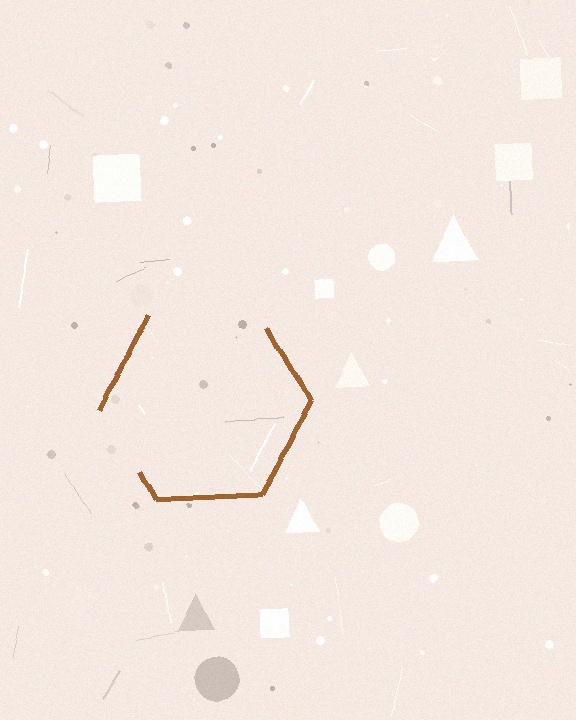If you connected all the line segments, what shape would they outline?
They would outline a hexagon.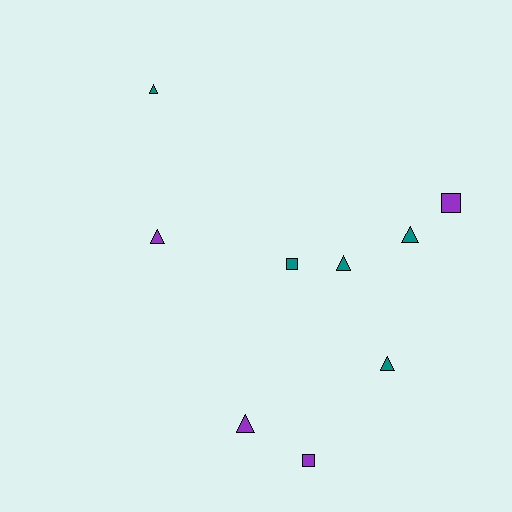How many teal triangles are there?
There are 4 teal triangles.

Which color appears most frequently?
Teal, with 5 objects.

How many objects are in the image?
There are 9 objects.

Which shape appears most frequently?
Triangle, with 6 objects.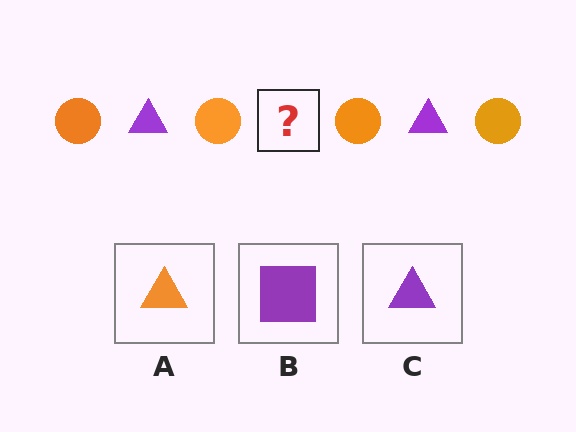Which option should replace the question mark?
Option C.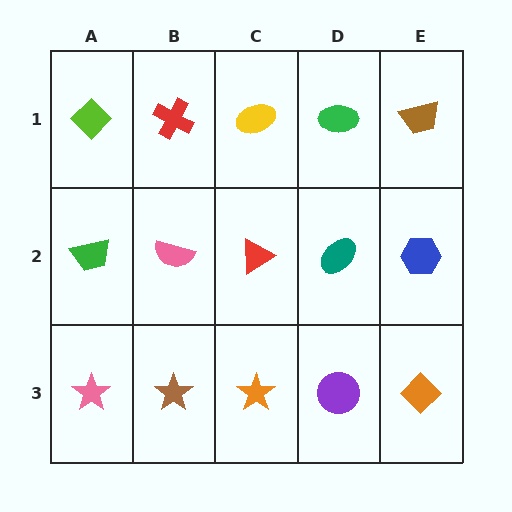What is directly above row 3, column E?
A blue hexagon.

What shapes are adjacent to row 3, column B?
A pink semicircle (row 2, column B), a pink star (row 3, column A), an orange star (row 3, column C).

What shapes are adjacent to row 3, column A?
A green trapezoid (row 2, column A), a brown star (row 3, column B).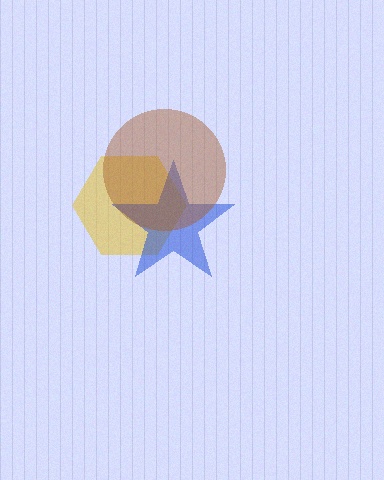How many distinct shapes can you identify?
There are 3 distinct shapes: a yellow hexagon, a blue star, a brown circle.